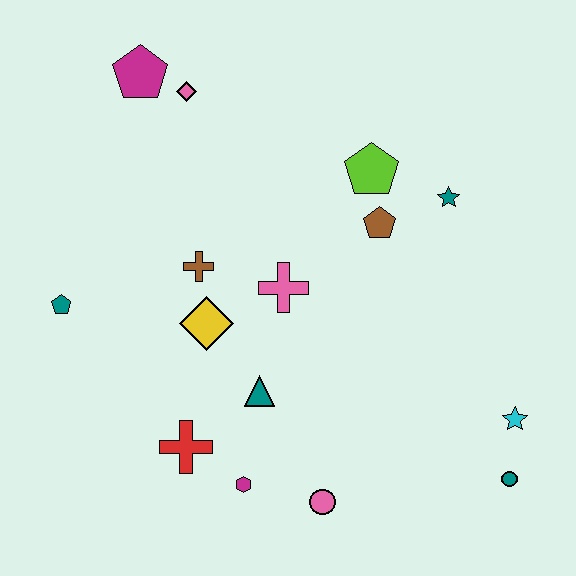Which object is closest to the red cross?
The magenta hexagon is closest to the red cross.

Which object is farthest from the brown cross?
The teal circle is farthest from the brown cross.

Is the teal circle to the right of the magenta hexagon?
Yes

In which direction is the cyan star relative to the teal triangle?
The cyan star is to the right of the teal triangle.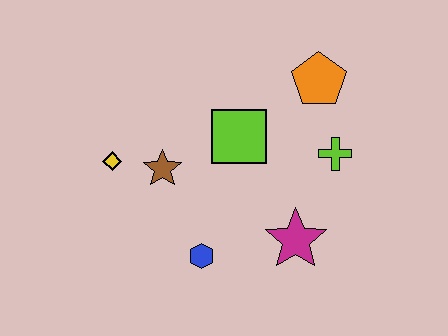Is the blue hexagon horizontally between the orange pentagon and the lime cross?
No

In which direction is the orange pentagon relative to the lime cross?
The orange pentagon is above the lime cross.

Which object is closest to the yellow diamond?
The brown star is closest to the yellow diamond.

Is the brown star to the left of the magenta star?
Yes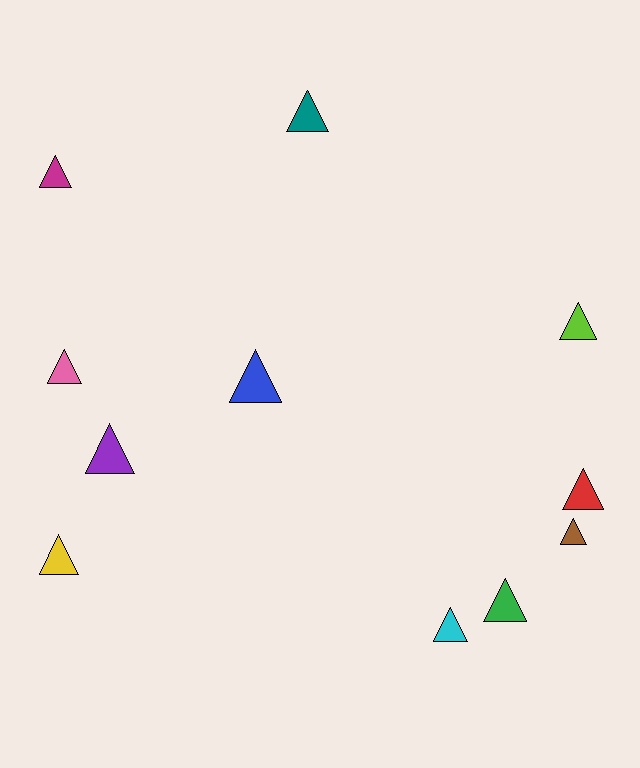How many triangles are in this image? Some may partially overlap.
There are 11 triangles.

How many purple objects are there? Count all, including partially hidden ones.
There is 1 purple object.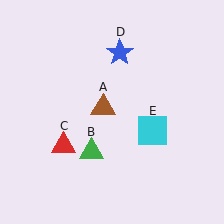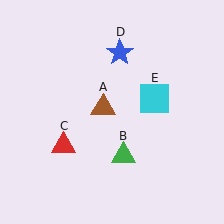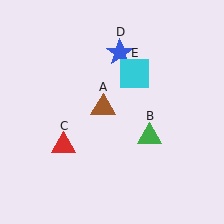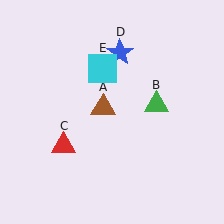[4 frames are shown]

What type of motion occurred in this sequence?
The green triangle (object B), cyan square (object E) rotated counterclockwise around the center of the scene.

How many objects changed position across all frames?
2 objects changed position: green triangle (object B), cyan square (object E).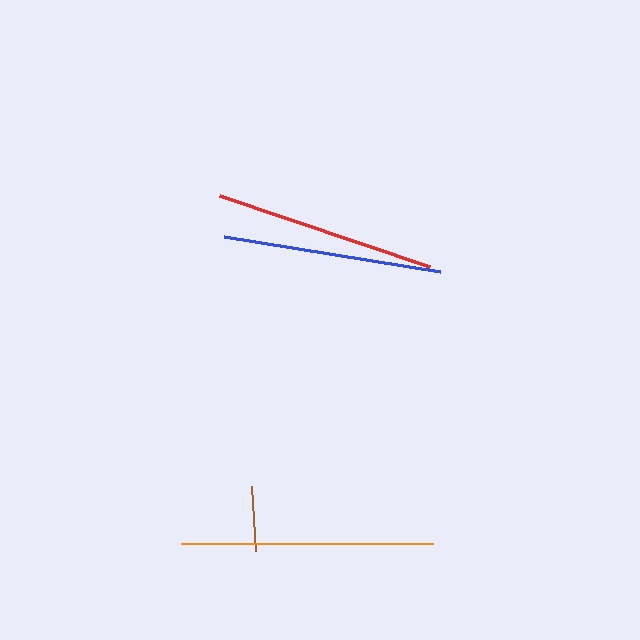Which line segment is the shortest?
The brown line is the shortest at approximately 66 pixels.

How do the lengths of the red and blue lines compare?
The red and blue lines are approximately the same length.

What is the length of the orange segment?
The orange segment is approximately 252 pixels long.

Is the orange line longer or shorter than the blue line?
The orange line is longer than the blue line.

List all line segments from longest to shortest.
From longest to shortest: orange, red, blue, brown.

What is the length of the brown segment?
The brown segment is approximately 66 pixels long.